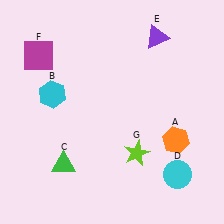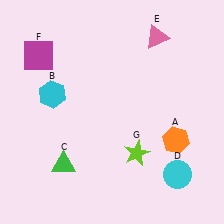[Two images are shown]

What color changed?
The triangle (E) changed from purple in Image 1 to pink in Image 2.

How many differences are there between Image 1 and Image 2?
There is 1 difference between the two images.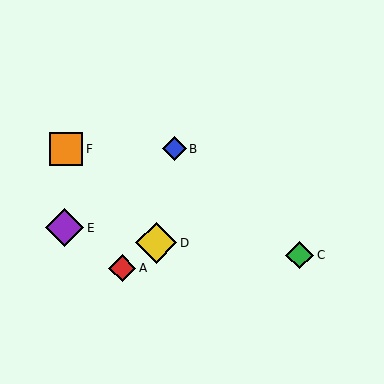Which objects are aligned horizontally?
Objects B, F are aligned horizontally.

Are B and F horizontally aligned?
Yes, both are at y≈149.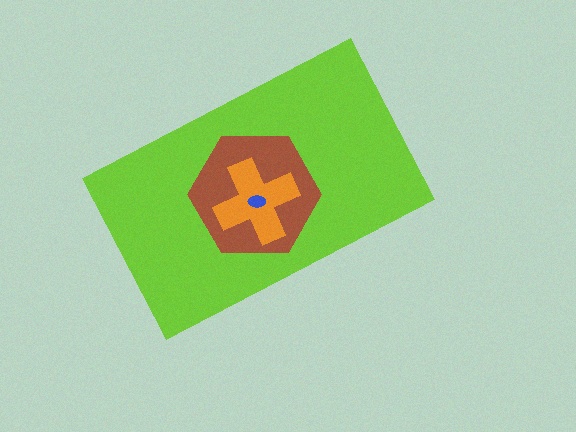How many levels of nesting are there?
4.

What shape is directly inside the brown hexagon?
The orange cross.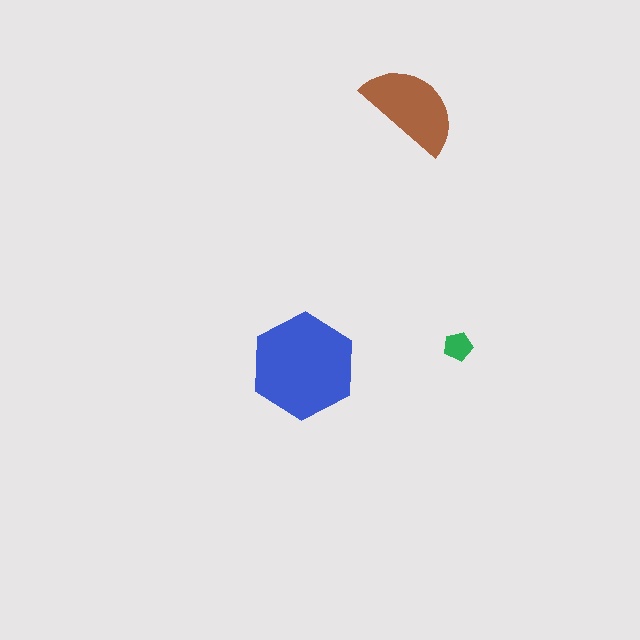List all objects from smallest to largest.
The green pentagon, the brown semicircle, the blue hexagon.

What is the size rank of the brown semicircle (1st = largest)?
2nd.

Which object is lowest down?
The blue hexagon is bottommost.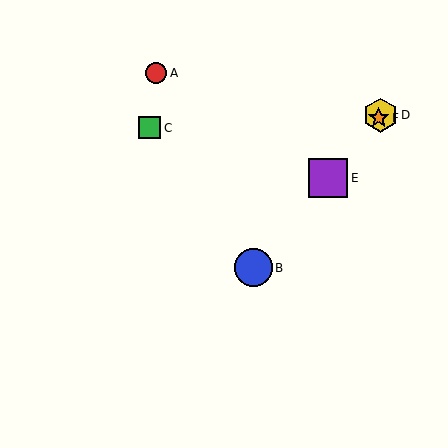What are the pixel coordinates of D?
Object D is at (381, 115).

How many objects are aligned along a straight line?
4 objects (B, D, E, F) are aligned along a straight line.